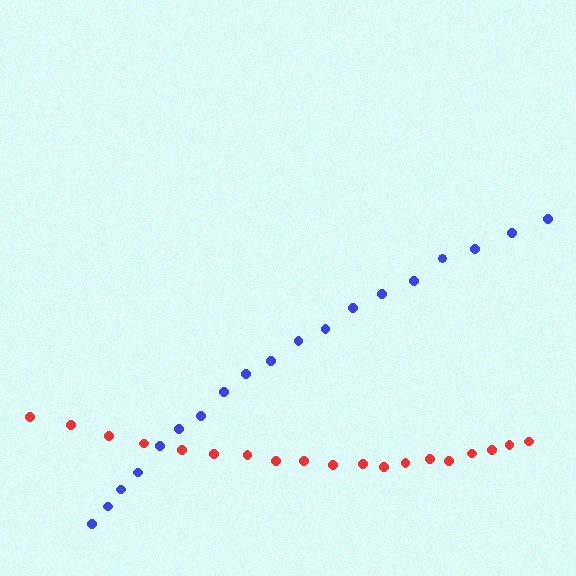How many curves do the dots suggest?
There are 2 distinct paths.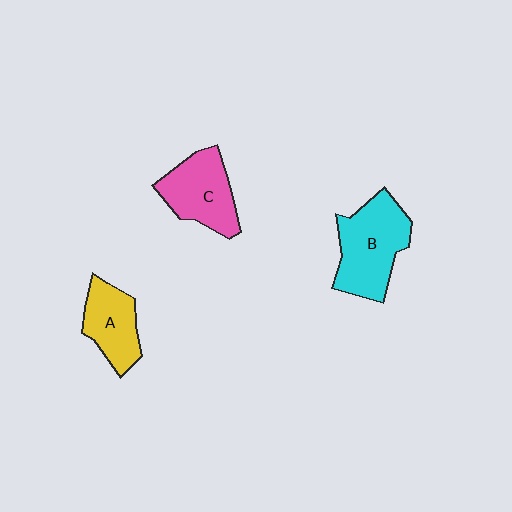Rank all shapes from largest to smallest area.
From largest to smallest: B (cyan), C (pink), A (yellow).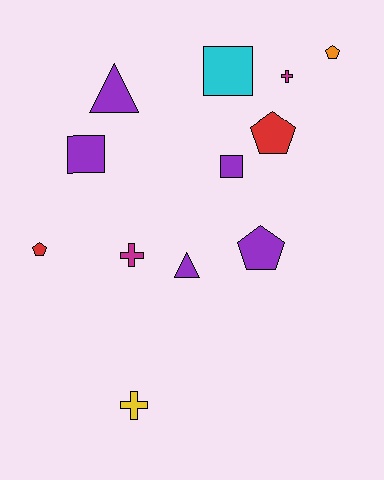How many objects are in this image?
There are 12 objects.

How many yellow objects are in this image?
There is 1 yellow object.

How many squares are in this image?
There are 3 squares.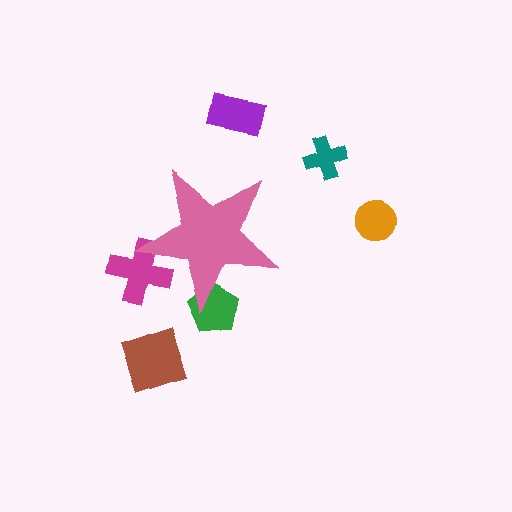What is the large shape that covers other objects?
A pink star.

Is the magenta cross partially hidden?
Yes, the magenta cross is partially hidden behind the pink star.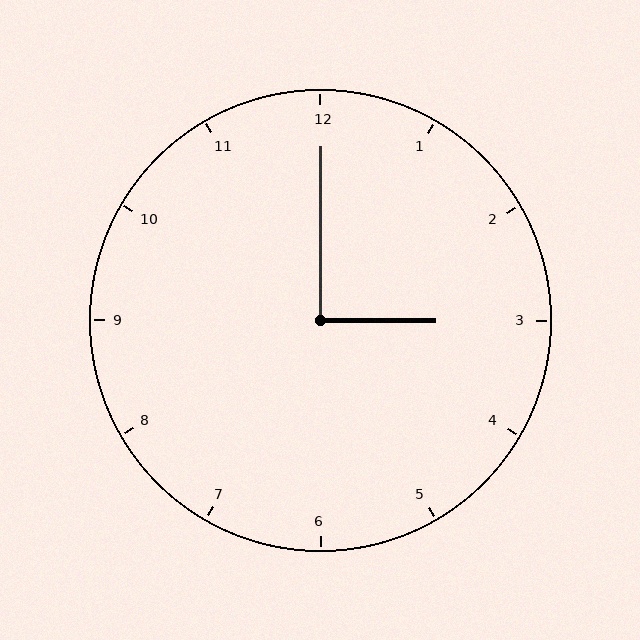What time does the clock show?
3:00.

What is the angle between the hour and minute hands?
Approximately 90 degrees.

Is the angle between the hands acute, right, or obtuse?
It is right.